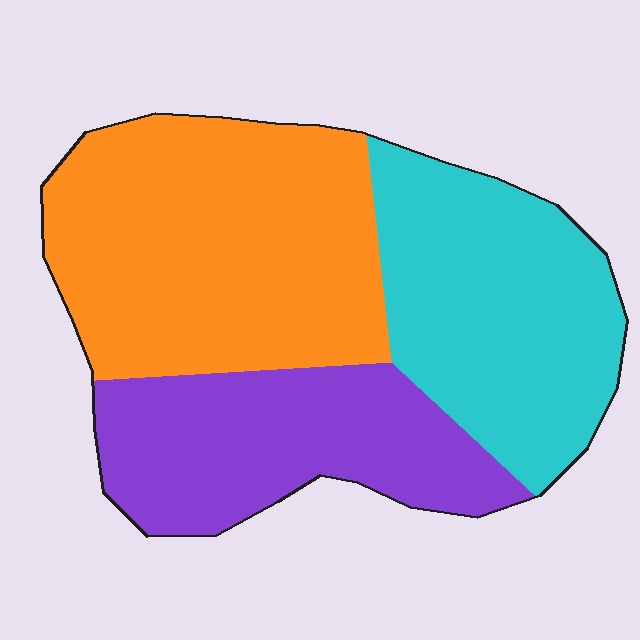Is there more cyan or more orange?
Orange.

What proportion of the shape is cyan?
Cyan takes up between a sixth and a third of the shape.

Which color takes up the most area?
Orange, at roughly 40%.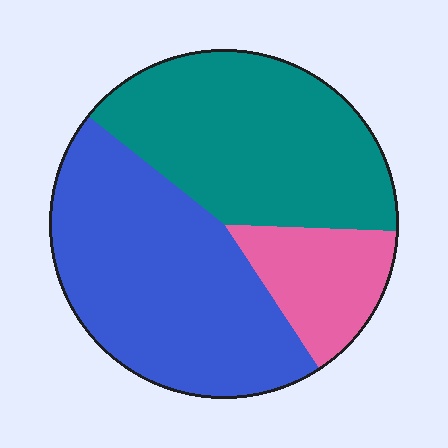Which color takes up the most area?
Blue, at roughly 45%.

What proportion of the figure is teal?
Teal covers about 40% of the figure.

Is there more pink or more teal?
Teal.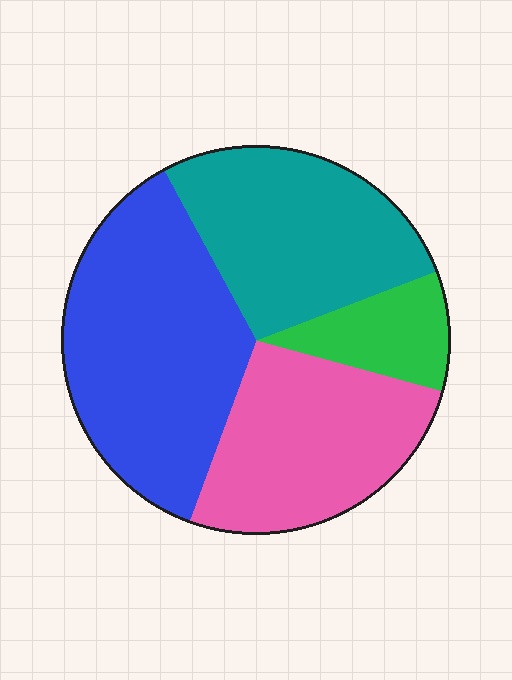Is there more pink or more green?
Pink.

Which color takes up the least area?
Green, at roughly 10%.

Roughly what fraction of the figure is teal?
Teal covers roughly 25% of the figure.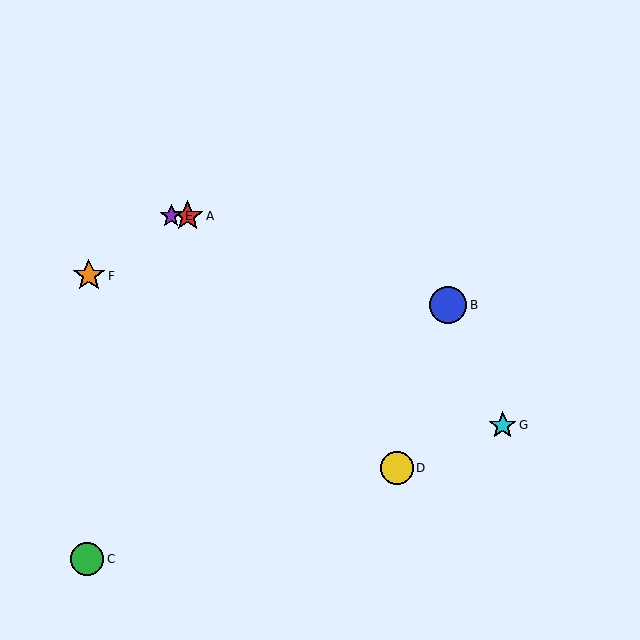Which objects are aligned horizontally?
Objects A, E are aligned horizontally.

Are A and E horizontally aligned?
Yes, both are at y≈216.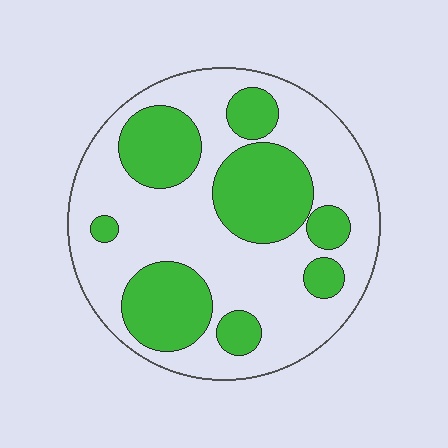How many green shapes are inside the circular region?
8.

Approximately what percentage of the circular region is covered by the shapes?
Approximately 35%.